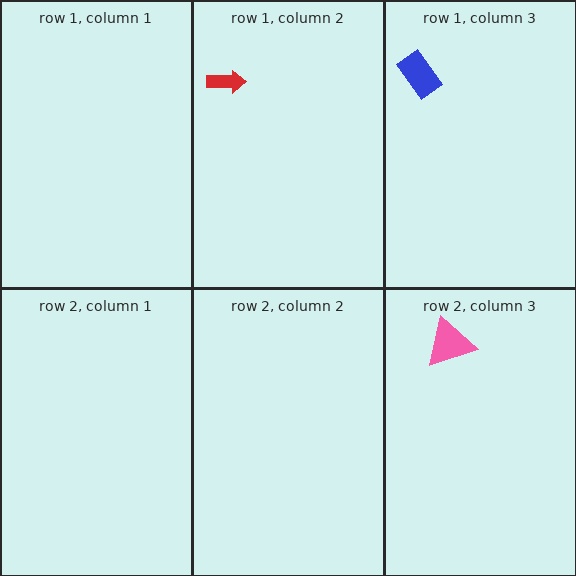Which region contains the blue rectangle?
The row 1, column 3 region.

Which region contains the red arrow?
The row 1, column 2 region.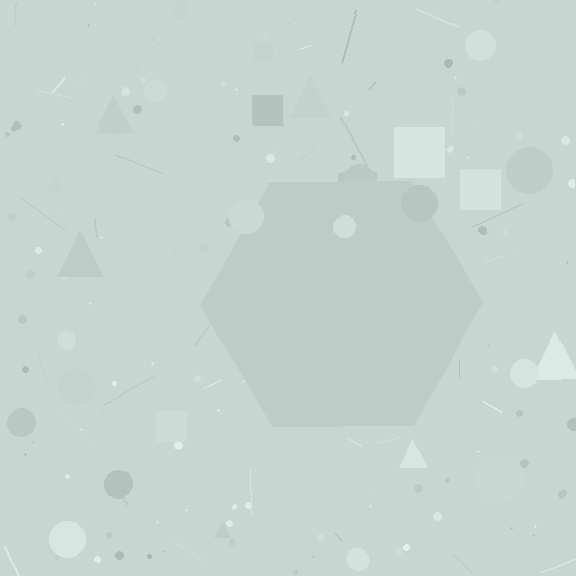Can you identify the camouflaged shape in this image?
The camouflaged shape is a hexagon.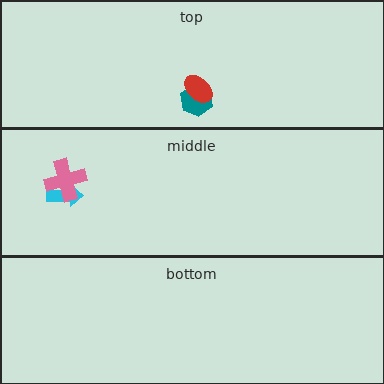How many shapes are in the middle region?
2.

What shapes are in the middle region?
The cyan arrow, the pink cross.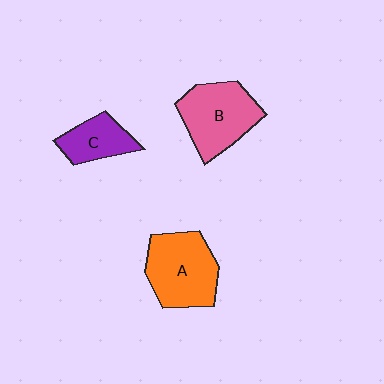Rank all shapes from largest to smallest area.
From largest to smallest: A (orange), B (pink), C (purple).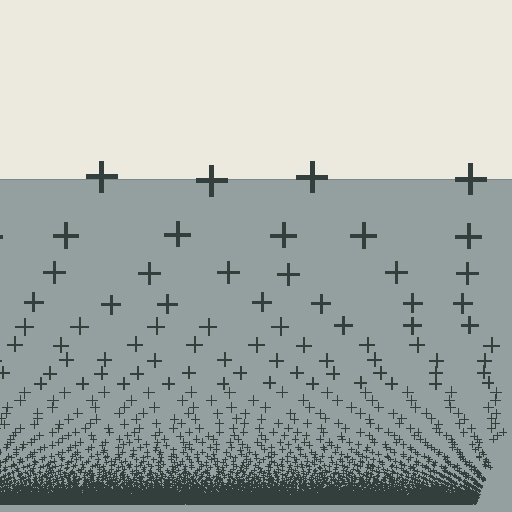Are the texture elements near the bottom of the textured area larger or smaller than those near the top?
Smaller. The gradient is inverted — elements near the bottom are smaller and denser.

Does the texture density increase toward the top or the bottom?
Density increases toward the bottom.